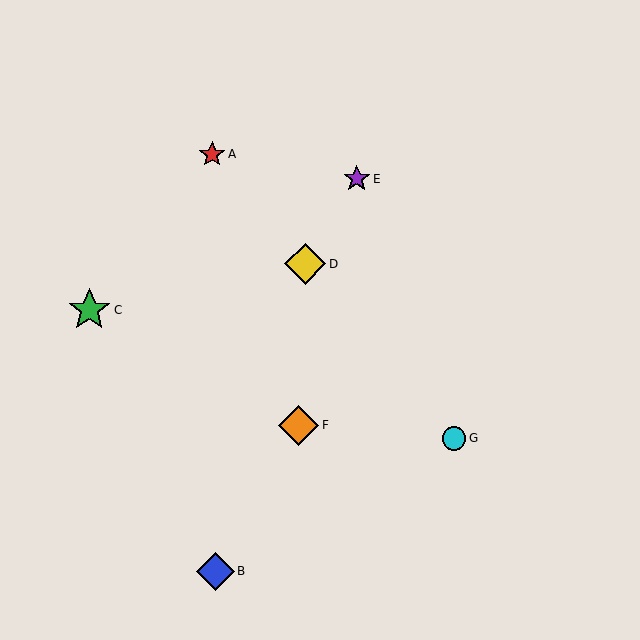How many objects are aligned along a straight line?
3 objects (A, D, G) are aligned along a straight line.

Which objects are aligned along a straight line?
Objects A, D, G are aligned along a straight line.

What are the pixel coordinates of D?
Object D is at (305, 264).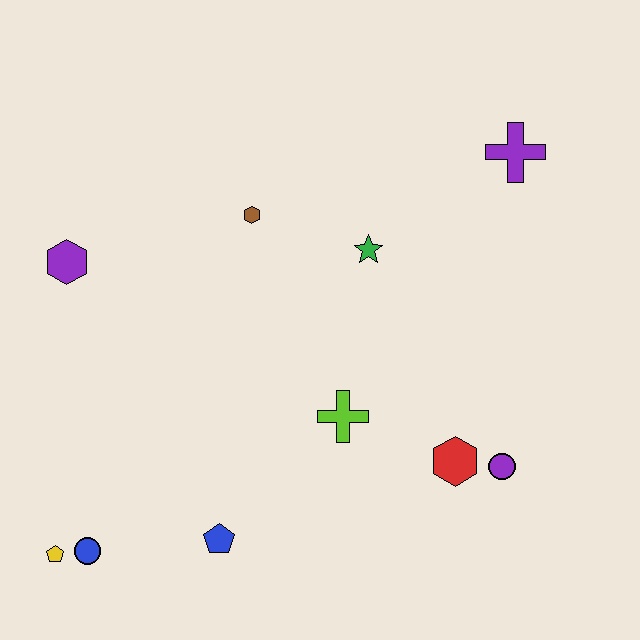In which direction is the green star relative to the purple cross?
The green star is to the left of the purple cross.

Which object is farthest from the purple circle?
The purple hexagon is farthest from the purple circle.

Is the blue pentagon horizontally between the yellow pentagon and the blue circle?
No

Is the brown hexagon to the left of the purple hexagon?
No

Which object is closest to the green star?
The brown hexagon is closest to the green star.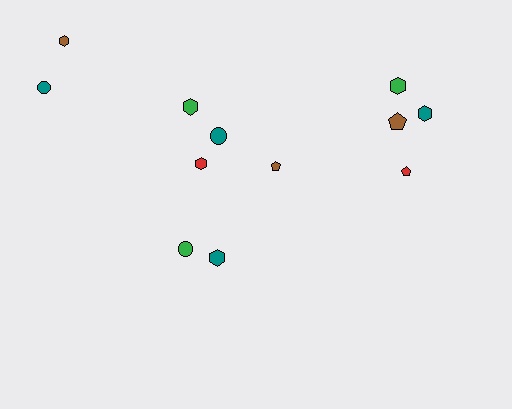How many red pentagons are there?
There is 1 red pentagon.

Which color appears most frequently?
Teal, with 4 objects.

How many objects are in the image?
There are 12 objects.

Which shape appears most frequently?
Hexagon, with 6 objects.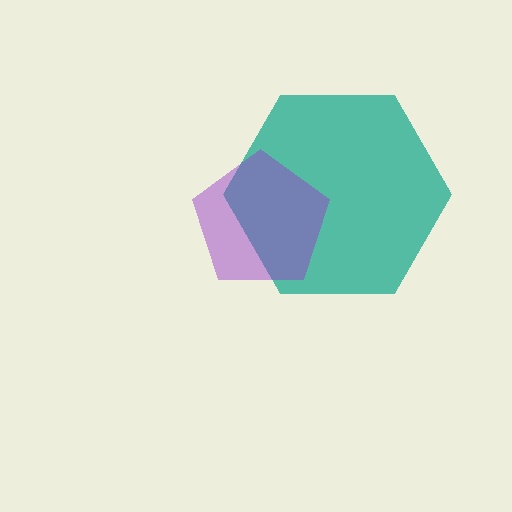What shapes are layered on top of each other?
The layered shapes are: a teal hexagon, a purple pentagon.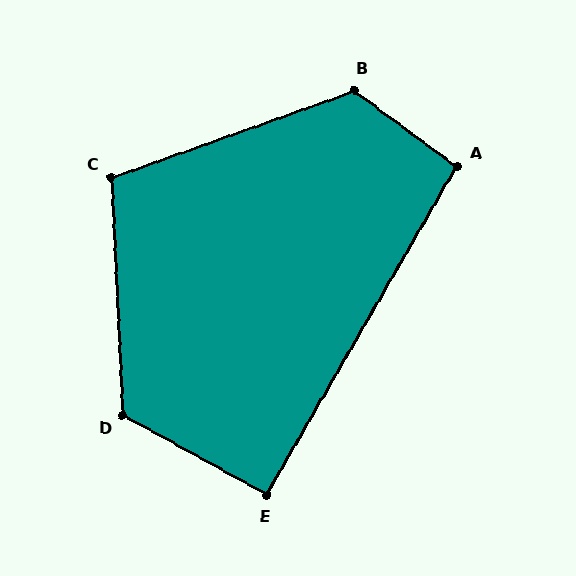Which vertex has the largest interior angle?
B, at approximately 124 degrees.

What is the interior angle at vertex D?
Approximately 122 degrees (obtuse).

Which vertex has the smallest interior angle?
E, at approximately 91 degrees.